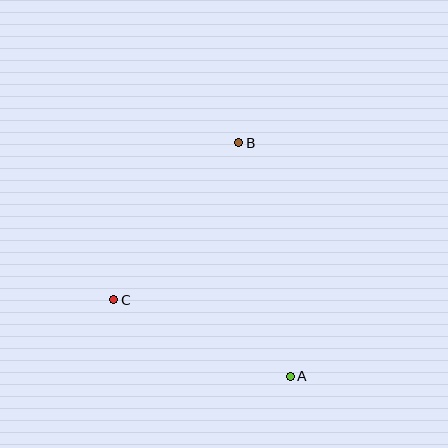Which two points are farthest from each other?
Points A and B are farthest from each other.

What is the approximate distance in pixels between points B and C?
The distance between B and C is approximately 201 pixels.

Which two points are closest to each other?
Points A and C are closest to each other.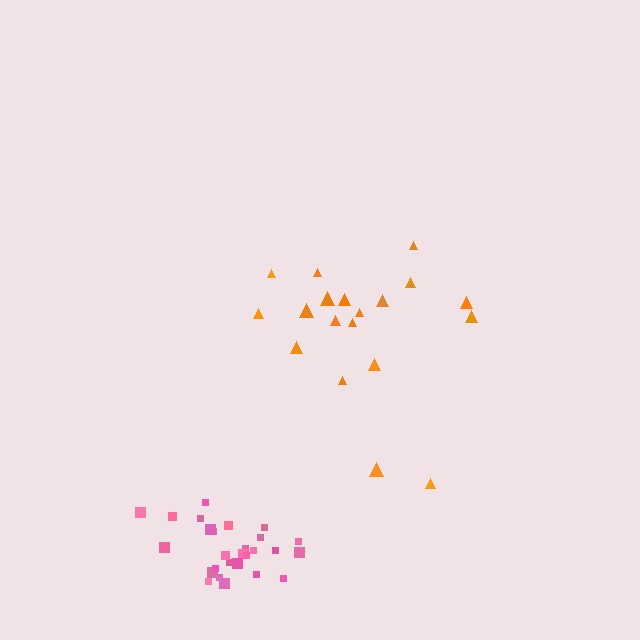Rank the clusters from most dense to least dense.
pink, orange.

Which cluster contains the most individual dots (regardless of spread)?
Pink (27).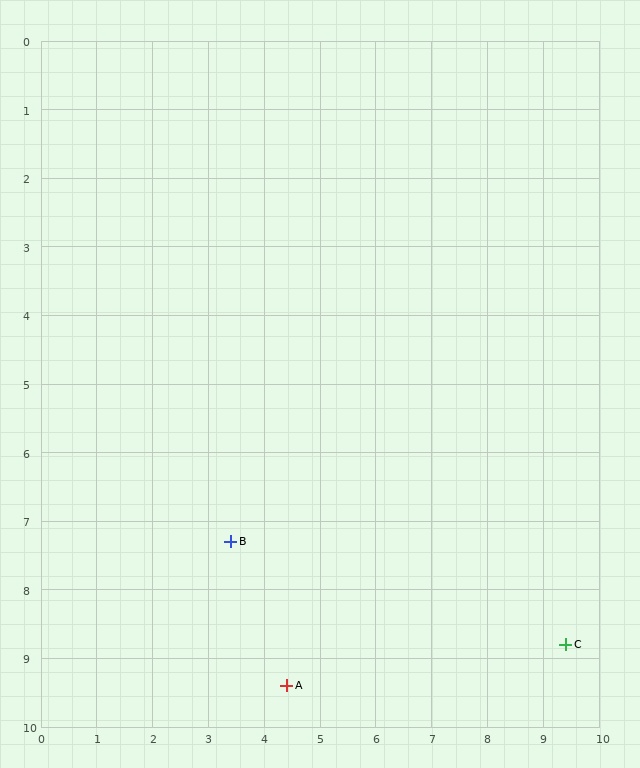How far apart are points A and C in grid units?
Points A and C are about 5.0 grid units apart.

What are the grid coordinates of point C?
Point C is at approximately (9.4, 8.8).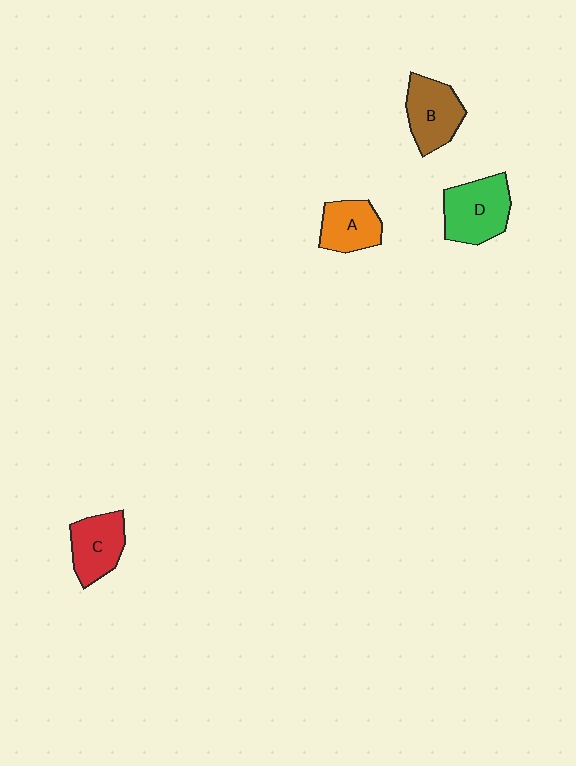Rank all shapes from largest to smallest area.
From largest to smallest: D (green), B (brown), C (red), A (orange).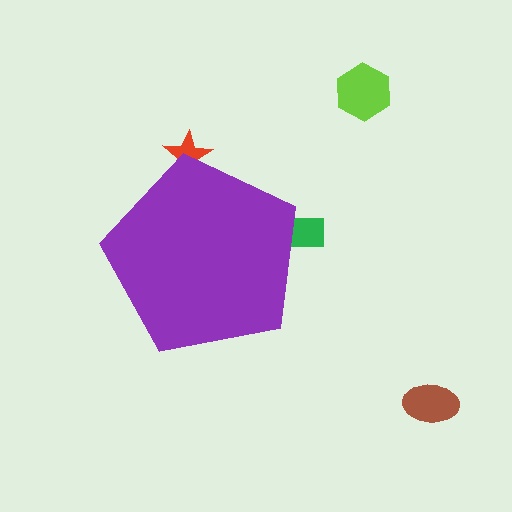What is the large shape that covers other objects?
A purple pentagon.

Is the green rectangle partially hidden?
Yes, the green rectangle is partially hidden behind the purple pentagon.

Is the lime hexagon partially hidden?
No, the lime hexagon is fully visible.